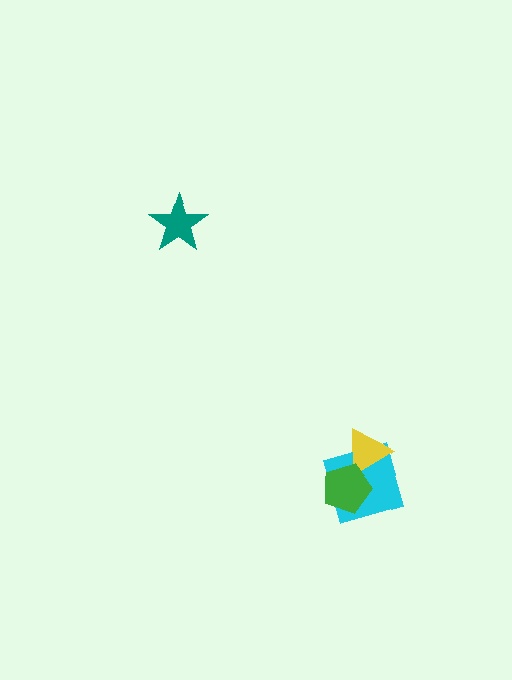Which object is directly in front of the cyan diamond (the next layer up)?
The yellow triangle is directly in front of the cyan diamond.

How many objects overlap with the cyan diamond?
2 objects overlap with the cyan diamond.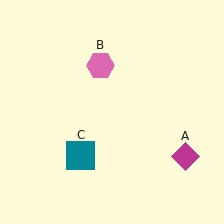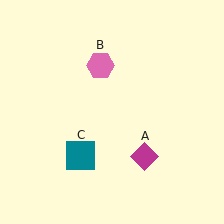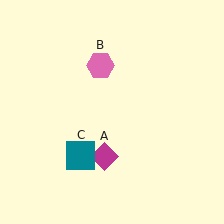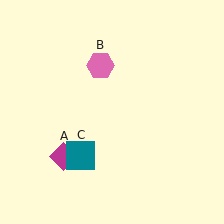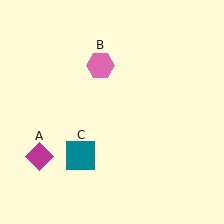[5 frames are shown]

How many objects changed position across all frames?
1 object changed position: magenta diamond (object A).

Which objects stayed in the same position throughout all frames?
Pink hexagon (object B) and teal square (object C) remained stationary.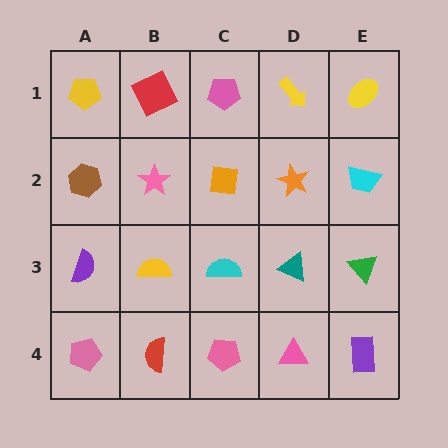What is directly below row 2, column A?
A purple semicircle.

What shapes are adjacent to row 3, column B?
A pink star (row 2, column B), a red semicircle (row 4, column B), a purple semicircle (row 3, column A), a cyan semicircle (row 3, column C).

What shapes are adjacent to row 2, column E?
A yellow ellipse (row 1, column E), a green triangle (row 3, column E), an orange star (row 2, column D).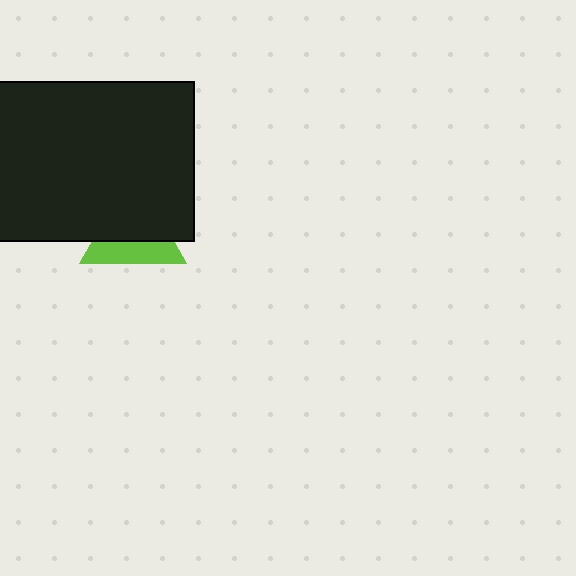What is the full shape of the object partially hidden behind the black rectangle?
The partially hidden object is a lime triangle.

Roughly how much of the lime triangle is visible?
A small part of it is visible (roughly 41%).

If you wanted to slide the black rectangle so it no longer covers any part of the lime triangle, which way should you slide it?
Slide it up — that is the most direct way to separate the two shapes.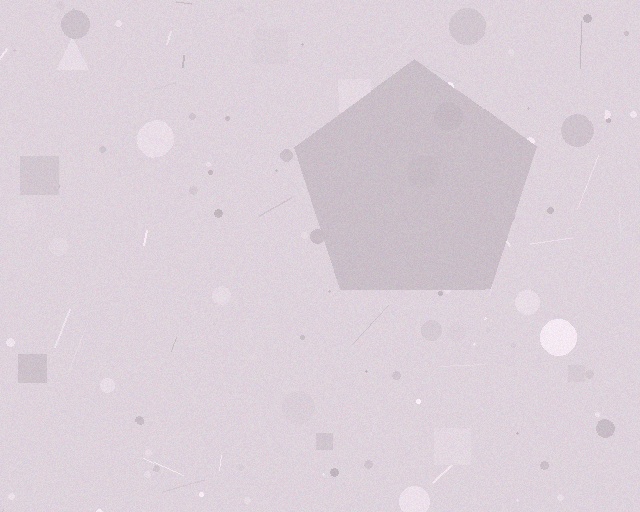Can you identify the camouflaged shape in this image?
The camouflaged shape is a pentagon.